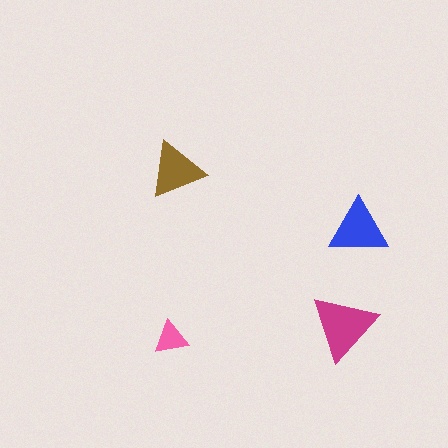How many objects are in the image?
There are 4 objects in the image.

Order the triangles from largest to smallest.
the magenta one, the blue one, the brown one, the pink one.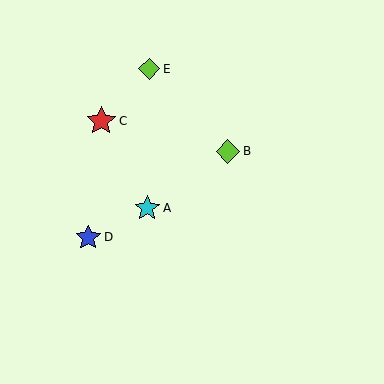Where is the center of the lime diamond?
The center of the lime diamond is at (149, 69).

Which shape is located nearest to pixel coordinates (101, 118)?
The red star (labeled C) at (101, 121) is nearest to that location.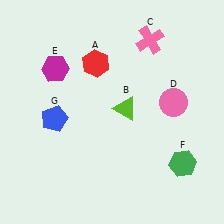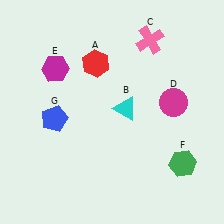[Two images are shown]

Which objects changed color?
B changed from lime to cyan. D changed from pink to magenta.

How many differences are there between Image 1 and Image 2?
There are 2 differences between the two images.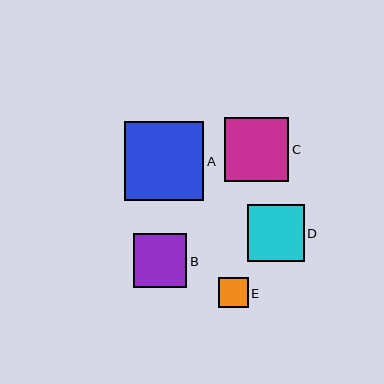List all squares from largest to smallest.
From largest to smallest: A, C, D, B, E.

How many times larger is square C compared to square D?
Square C is approximately 1.1 times the size of square D.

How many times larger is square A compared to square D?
Square A is approximately 1.4 times the size of square D.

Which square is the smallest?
Square E is the smallest with a size of approximately 30 pixels.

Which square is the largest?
Square A is the largest with a size of approximately 79 pixels.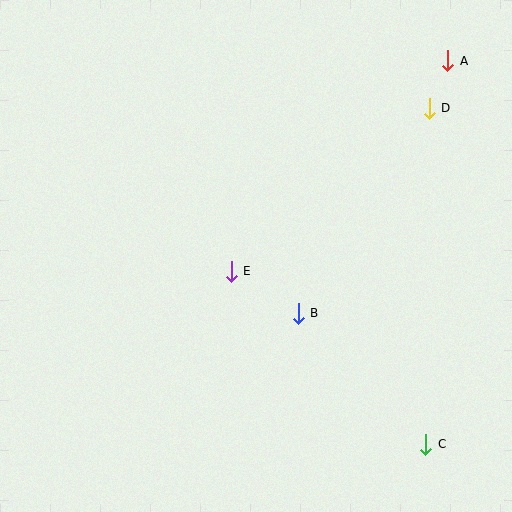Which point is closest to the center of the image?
Point E at (231, 271) is closest to the center.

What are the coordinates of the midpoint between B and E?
The midpoint between B and E is at (265, 292).